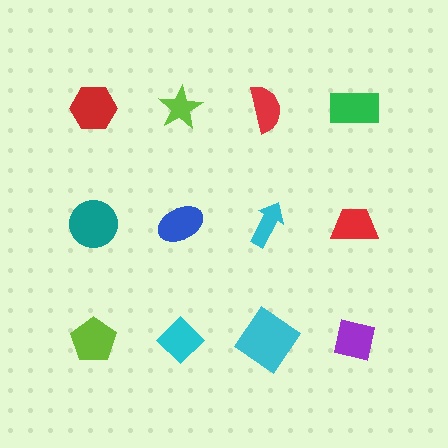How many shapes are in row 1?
4 shapes.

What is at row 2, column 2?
A blue ellipse.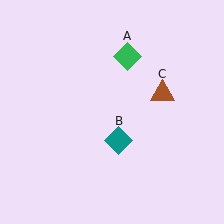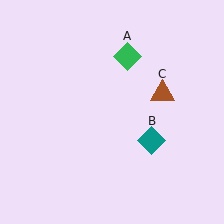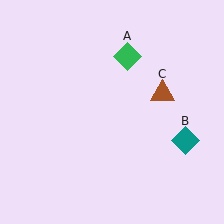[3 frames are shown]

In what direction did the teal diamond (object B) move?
The teal diamond (object B) moved right.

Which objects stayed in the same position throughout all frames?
Green diamond (object A) and brown triangle (object C) remained stationary.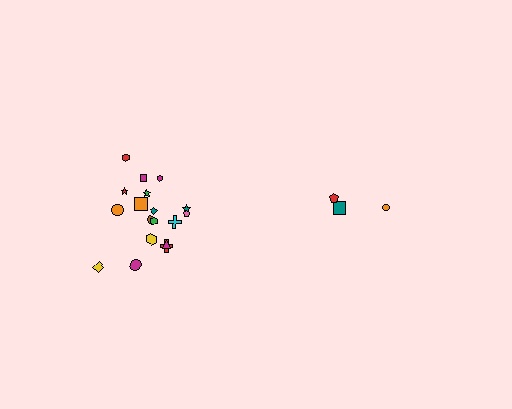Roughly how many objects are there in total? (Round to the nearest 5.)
Roughly 20 objects in total.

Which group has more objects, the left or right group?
The left group.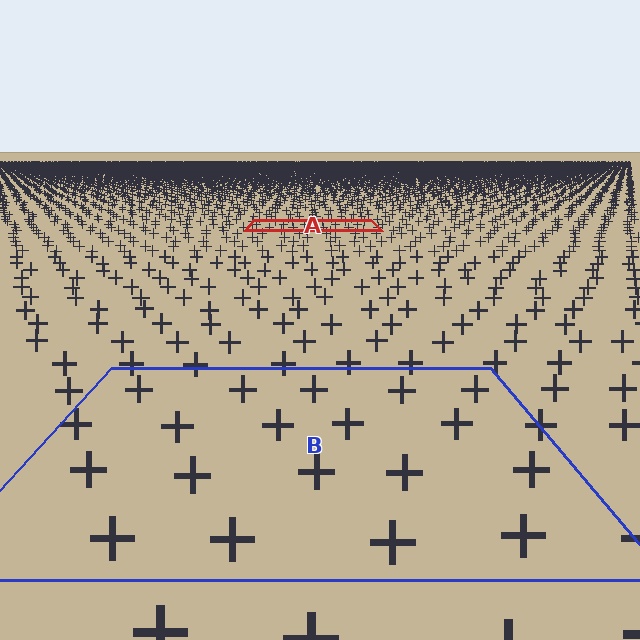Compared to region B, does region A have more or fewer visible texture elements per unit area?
Region A has more texture elements per unit area — they are packed more densely because it is farther away.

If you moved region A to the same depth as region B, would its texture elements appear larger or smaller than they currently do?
They would appear larger. At a closer depth, the same texture elements are projected at a bigger on-screen size.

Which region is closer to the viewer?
Region B is closer. The texture elements there are larger and more spread out.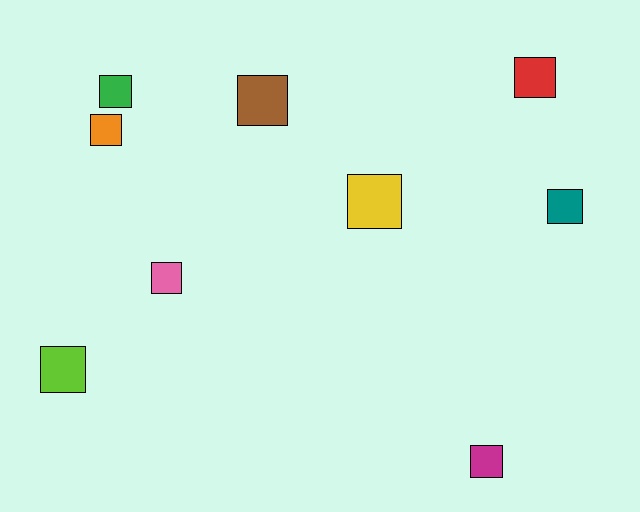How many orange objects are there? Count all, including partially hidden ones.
There is 1 orange object.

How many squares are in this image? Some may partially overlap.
There are 9 squares.